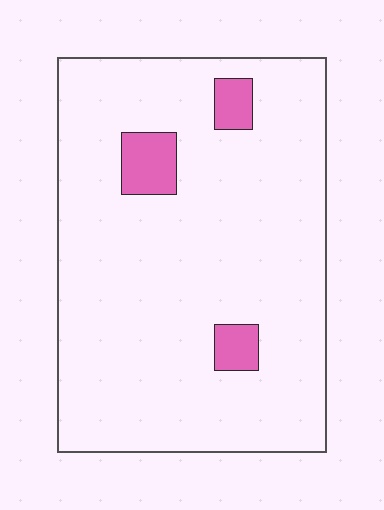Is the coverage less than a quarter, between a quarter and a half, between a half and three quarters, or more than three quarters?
Less than a quarter.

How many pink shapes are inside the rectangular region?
3.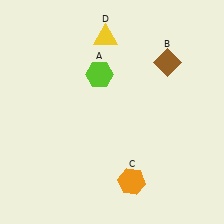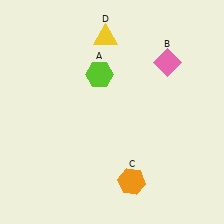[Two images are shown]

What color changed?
The diamond (B) changed from brown in Image 1 to pink in Image 2.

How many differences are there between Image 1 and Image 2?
There is 1 difference between the two images.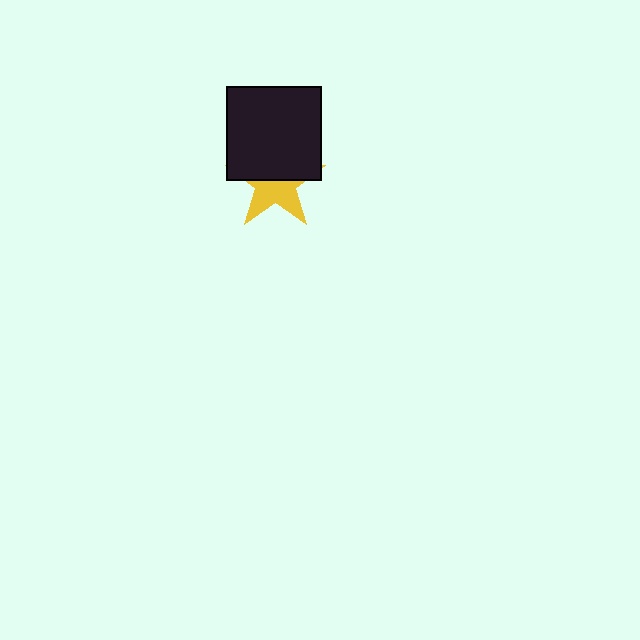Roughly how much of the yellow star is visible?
About half of it is visible (roughly 47%).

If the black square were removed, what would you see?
You would see the complete yellow star.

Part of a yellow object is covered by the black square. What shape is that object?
It is a star.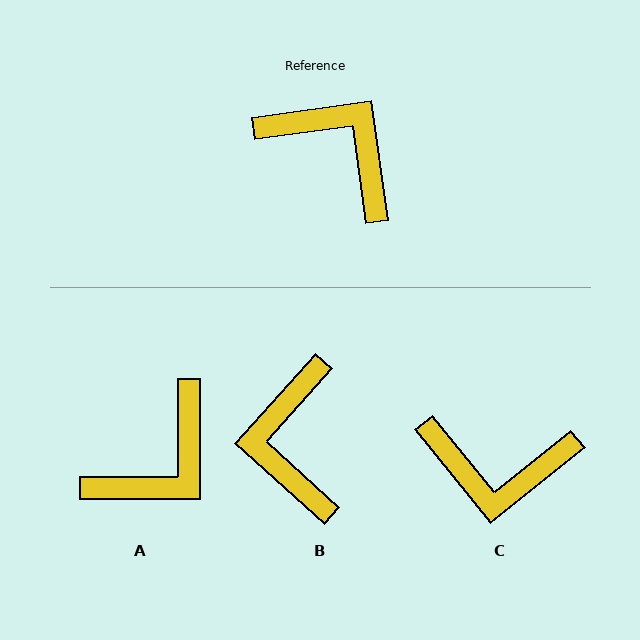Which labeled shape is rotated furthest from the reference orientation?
C, about 149 degrees away.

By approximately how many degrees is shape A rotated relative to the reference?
Approximately 98 degrees clockwise.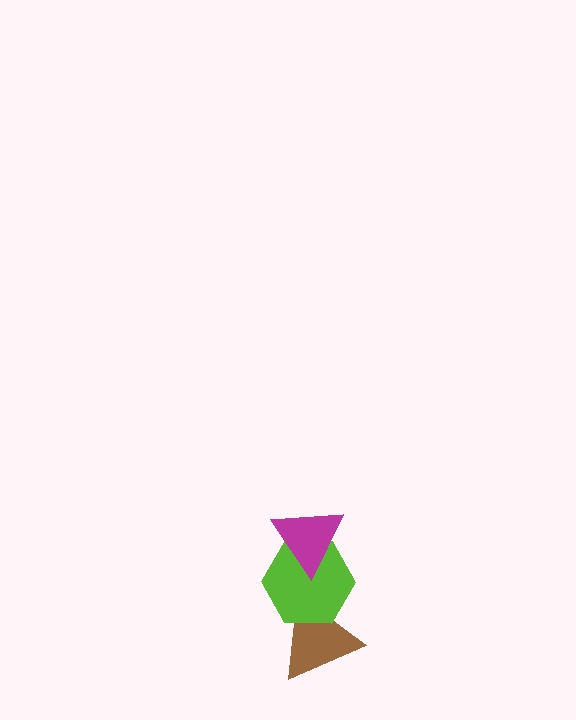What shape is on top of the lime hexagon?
The magenta triangle is on top of the lime hexagon.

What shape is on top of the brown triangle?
The lime hexagon is on top of the brown triangle.